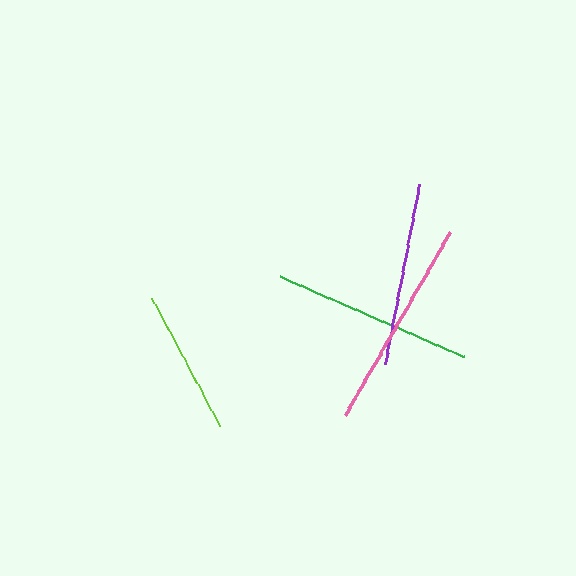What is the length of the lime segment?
The lime segment is approximately 145 pixels long.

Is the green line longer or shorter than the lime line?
The green line is longer than the lime line.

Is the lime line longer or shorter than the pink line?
The pink line is longer than the lime line.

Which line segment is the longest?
The pink line is the longest at approximately 212 pixels.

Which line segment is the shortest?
The lime line is the shortest at approximately 145 pixels.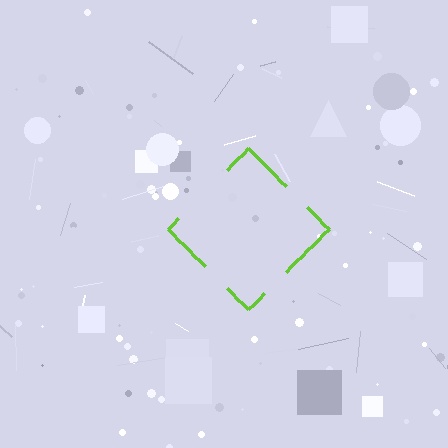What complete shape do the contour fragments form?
The contour fragments form a diamond.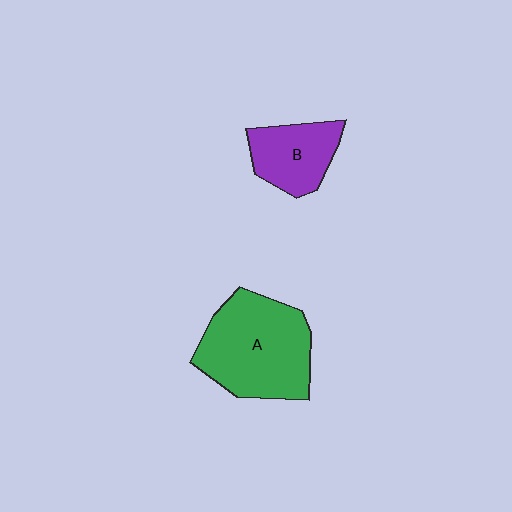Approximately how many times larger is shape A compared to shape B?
Approximately 1.9 times.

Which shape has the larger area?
Shape A (green).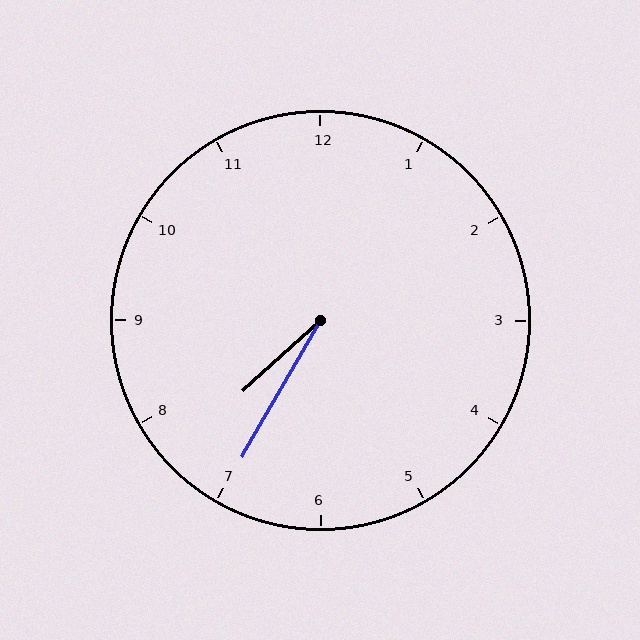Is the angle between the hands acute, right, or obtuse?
It is acute.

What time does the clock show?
7:35.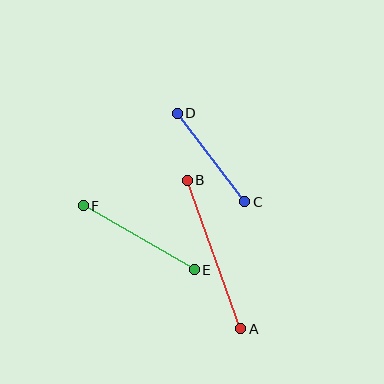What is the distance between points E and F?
The distance is approximately 128 pixels.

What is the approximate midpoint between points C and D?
The midpoint is at approximately (211, 157) pixels.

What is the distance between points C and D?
The distance is approximately 111 pixels.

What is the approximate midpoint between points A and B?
The midpoint is at approximately (214, 255) pixels.